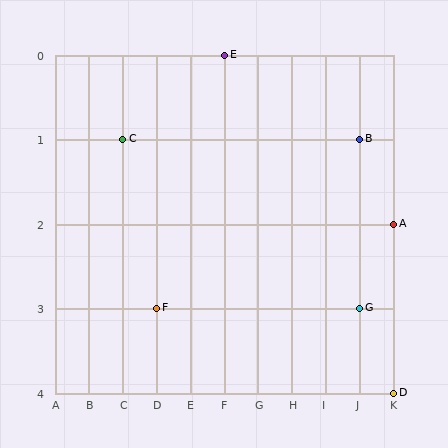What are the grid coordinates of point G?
Point G is at grid coordinates (J, 3).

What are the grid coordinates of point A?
Point A is at grid coordinates (K, 2).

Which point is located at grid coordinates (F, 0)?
Point E is at (F, 0).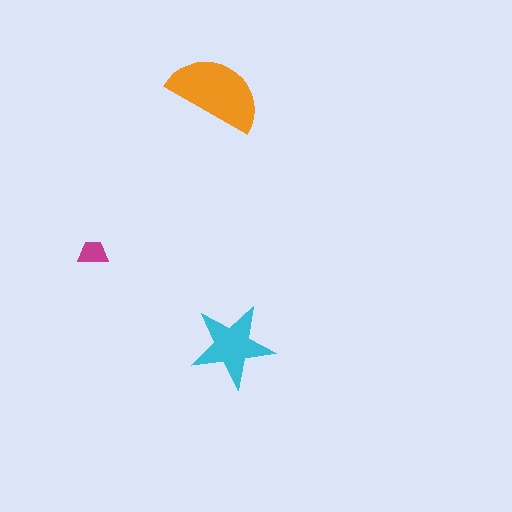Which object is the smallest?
The magenta trapezoid.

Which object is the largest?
The orange semicircle.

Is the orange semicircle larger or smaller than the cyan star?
Larger.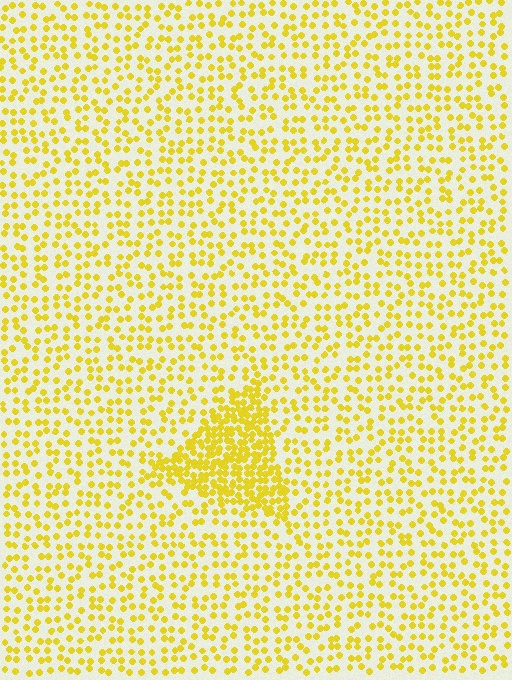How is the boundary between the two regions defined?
The boundary is defined by a change in element density (approximately 2.5x ratio). All elements are the same color, size, and shape.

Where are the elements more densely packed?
The elements are more densely packed inside the triangle boundary.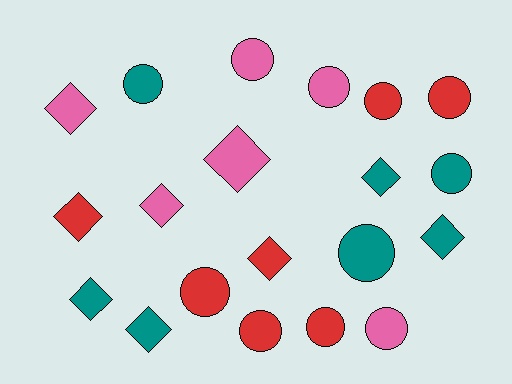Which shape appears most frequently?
Circle, with 11 objects.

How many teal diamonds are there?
There are 4 teal diamonds.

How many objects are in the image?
There are 20 objects.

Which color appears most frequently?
Red, with 7 objects.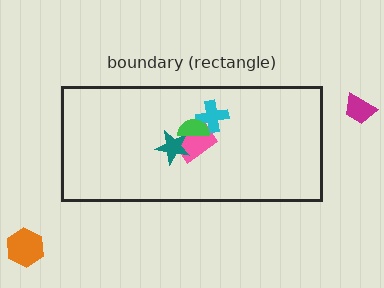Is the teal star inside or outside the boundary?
Inside.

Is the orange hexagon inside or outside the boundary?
Outside.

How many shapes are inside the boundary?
4 inside, 2 outside.